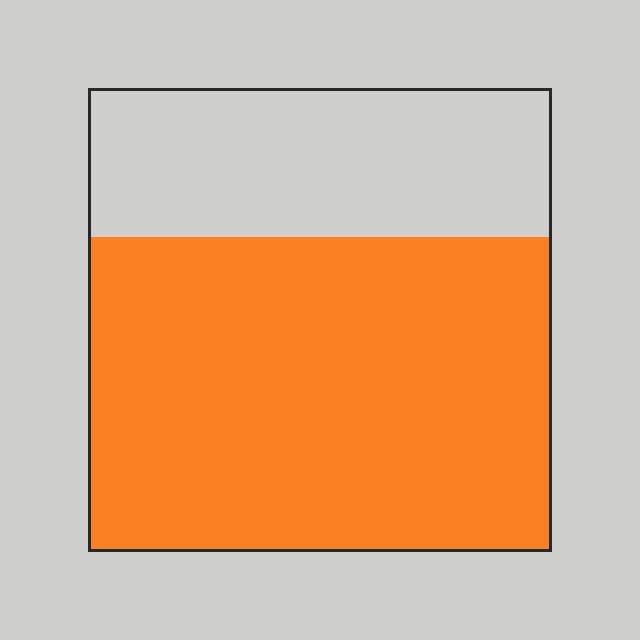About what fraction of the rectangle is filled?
About two thirds (2/3).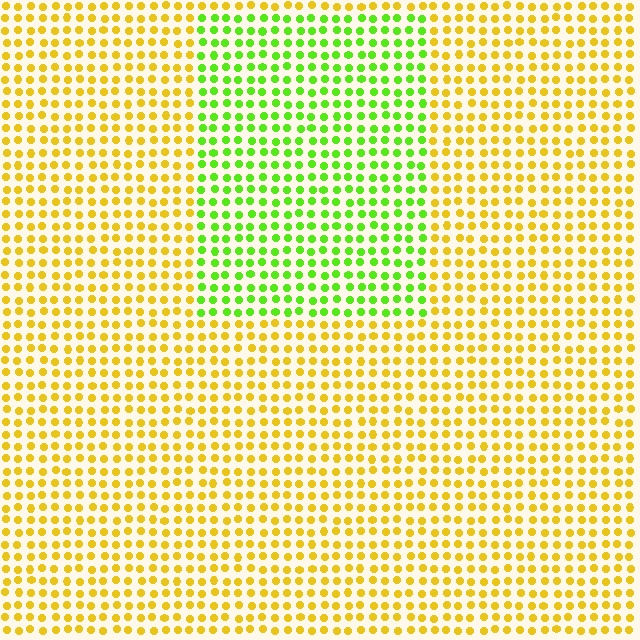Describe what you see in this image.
The image is filled with small yellow elements in a uniform arrangement. A rectangle-shaped region is visible where the elements are tinted to a slightly different hue, forming a subtle color boundary.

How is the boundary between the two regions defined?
The boundary is defined purely by a slight shift in hue (about 54 degrees). Spacing, size, and orientation are identical on both sides.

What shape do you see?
I see a rectangle.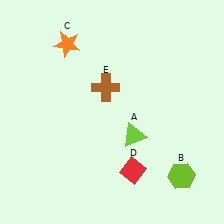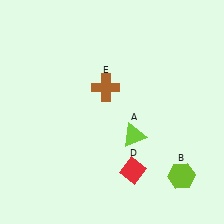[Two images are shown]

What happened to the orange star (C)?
The orange star (C) was removed in Image 2. It was in the top-left area of Image 1.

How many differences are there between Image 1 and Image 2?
There is 1 difference between the two images.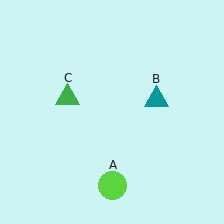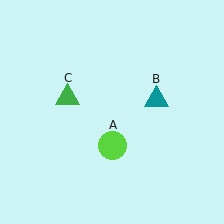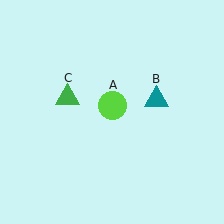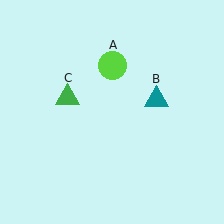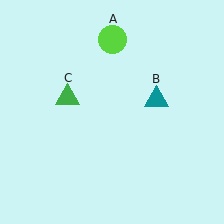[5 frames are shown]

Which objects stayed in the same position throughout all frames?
Teal triangle (object B) and green triangle (object C) remained stationary.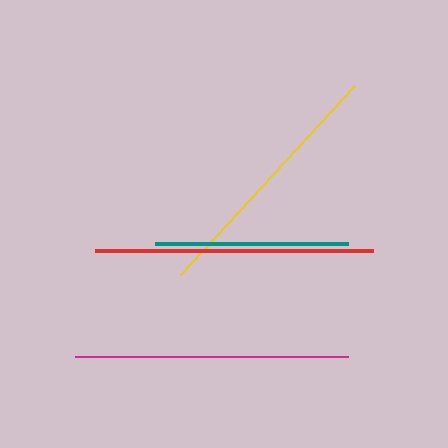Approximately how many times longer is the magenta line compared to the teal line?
The magenta line is approximately 1.4 times the length of the teal line.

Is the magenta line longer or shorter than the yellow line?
The magenta line is longer than the yellow line.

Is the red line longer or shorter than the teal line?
The red line is longer than the teal line.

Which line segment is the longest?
The red line is the longest at approximately 278 pixels.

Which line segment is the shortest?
The teal line is the shortest at approximately 193 pixels.